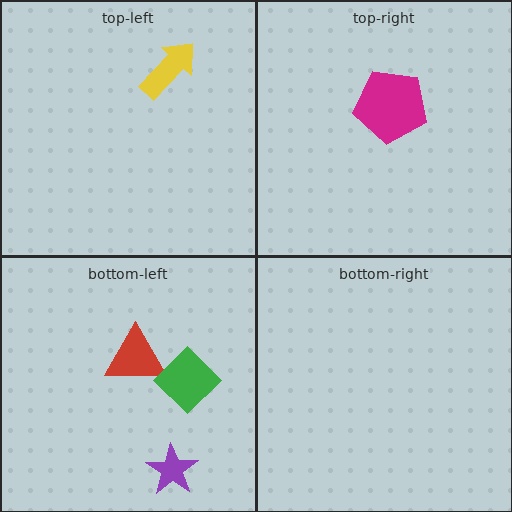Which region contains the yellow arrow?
The top-left region.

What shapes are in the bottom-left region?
The red triangle, the green diamond, the purple star.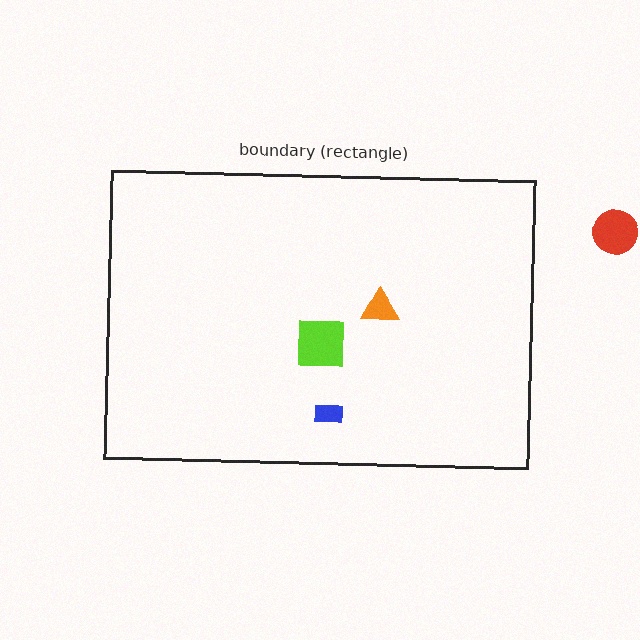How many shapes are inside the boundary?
3 inside, 1 outside.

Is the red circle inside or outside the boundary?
Outside.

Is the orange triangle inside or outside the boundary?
Inside.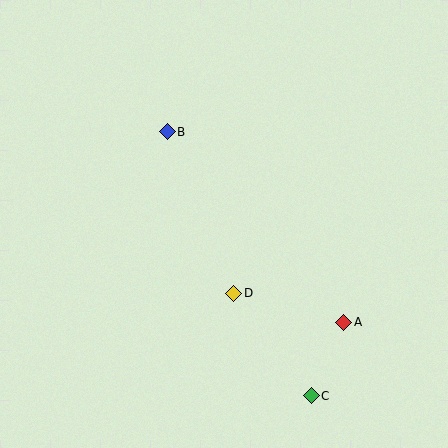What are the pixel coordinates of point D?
Point D is at (234, 293).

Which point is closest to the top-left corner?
Point B is closest to the top-left corner.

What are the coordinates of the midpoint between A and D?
The midpoint between A and D is at (289, 308).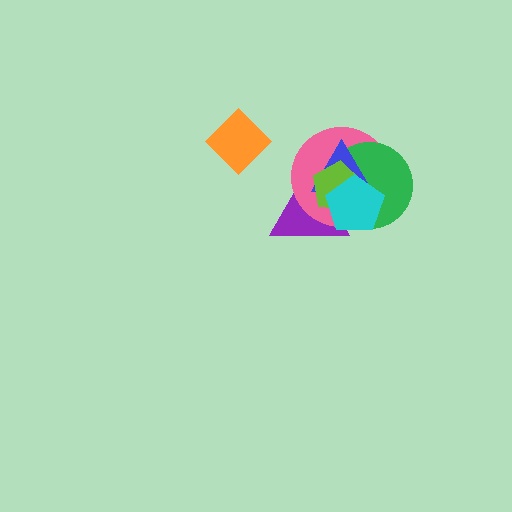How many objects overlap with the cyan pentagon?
5 objects overlap with the cyan pentagon.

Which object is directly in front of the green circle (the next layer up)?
The blue triangle is directly in front of the green circle.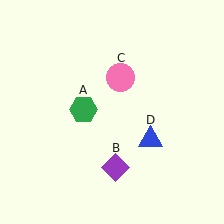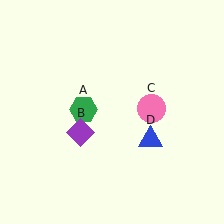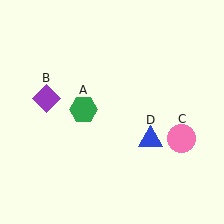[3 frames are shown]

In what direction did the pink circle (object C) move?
The pink circle (object C) moved down and to the right.